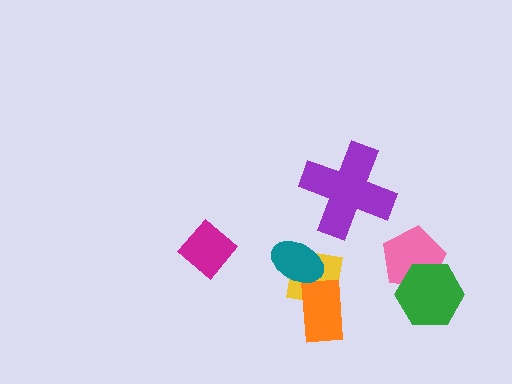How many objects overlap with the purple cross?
0 objects overlap with the purple cross.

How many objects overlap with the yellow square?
2 objects overlap with the yellow square.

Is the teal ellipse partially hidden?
No, no other shape covers it.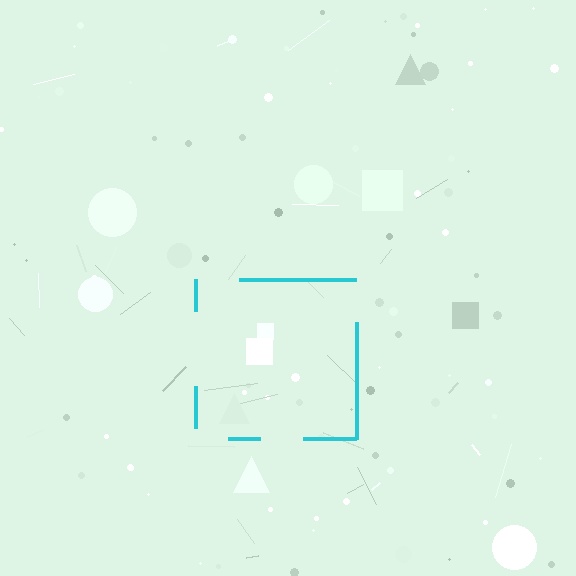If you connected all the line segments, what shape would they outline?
They would outline a square.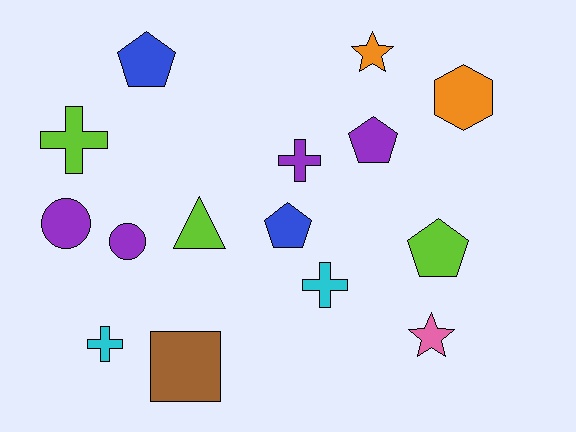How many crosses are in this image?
There are 4 crosses.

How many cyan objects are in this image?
There are 2 cyan objects.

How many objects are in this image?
There are 15 objects.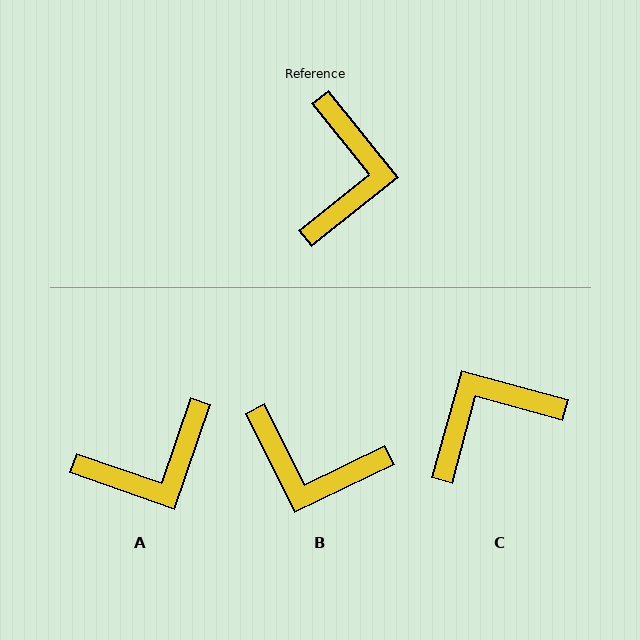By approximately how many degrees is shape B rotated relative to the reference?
Approximately 103 degrees clockwise.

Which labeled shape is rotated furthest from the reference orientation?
C, about 126 degrees away.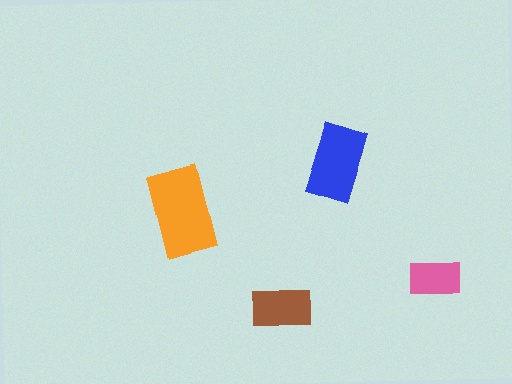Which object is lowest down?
The brown rectangle is bottommost.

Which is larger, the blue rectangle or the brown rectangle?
The blue one.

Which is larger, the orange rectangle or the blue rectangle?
The orange one.